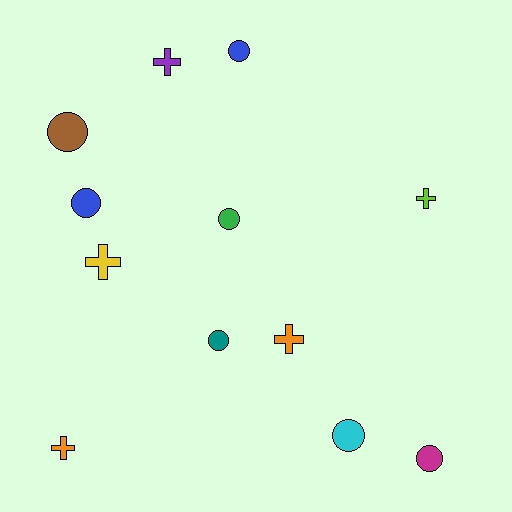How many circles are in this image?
There are 7 circles.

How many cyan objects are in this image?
There is 1 cyan object.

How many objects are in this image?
There are 12 objects.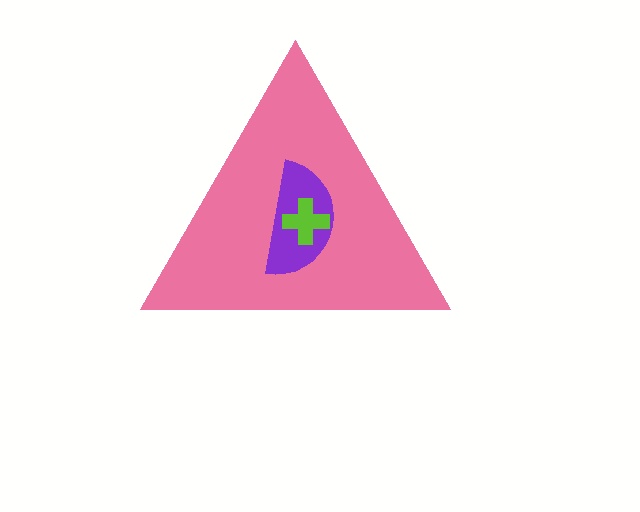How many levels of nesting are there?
3.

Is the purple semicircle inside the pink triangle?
Yes.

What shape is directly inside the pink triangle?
The purple semicircle.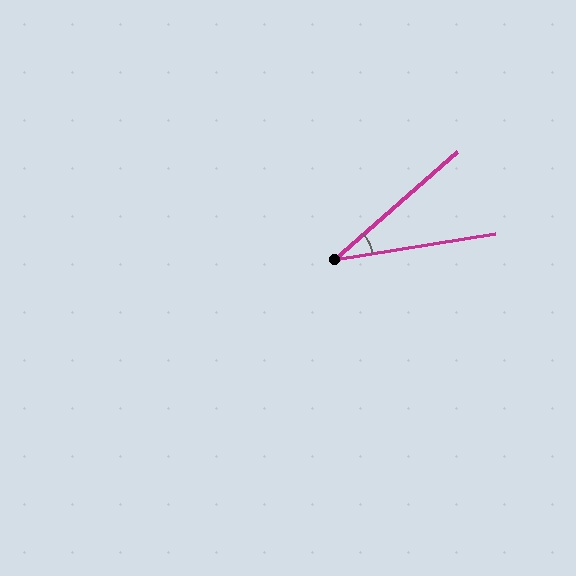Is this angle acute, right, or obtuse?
It is acute.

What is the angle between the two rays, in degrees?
Approximately 32 degrees.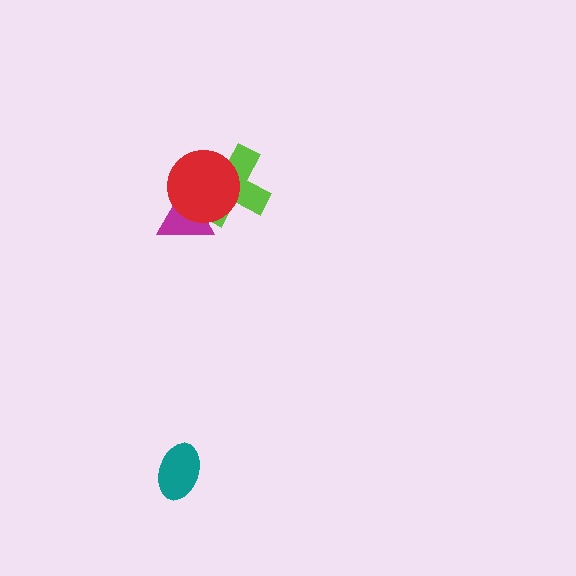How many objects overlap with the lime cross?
2 objects overlap with the lime cross.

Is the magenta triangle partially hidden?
Yes, it is partially covered by another shape.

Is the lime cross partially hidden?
Yes, it is partially covered by another shape.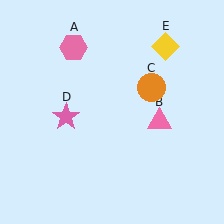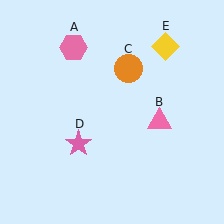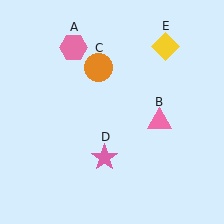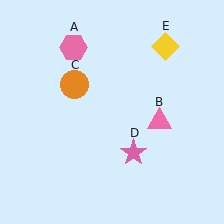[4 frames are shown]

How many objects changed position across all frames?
2 objects changed position: orange circle (object C), pink star (object D).